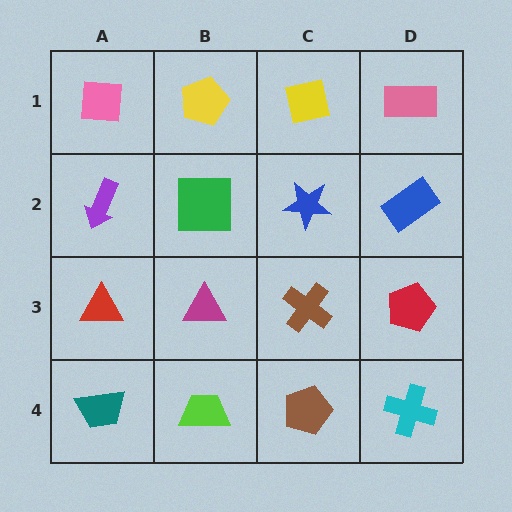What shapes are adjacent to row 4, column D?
A red pentagon (row 3, column D), a brown pentagon (row 4, column C).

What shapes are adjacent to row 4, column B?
A magenta triangle (row 3, column B), a teal trapezoid (row 4, column A), a brown pentagon (row 4, column C).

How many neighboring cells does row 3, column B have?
4.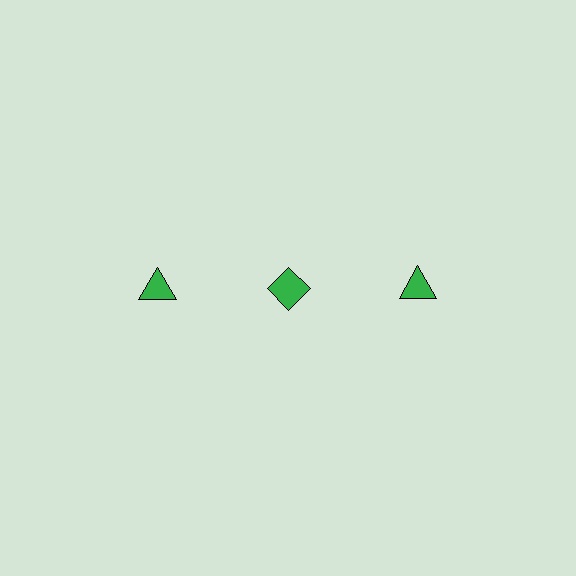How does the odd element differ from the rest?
It has a different shape: diamond instead of triangle.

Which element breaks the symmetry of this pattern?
The green diamond in the top row, second from left column breaks the symmetry. All other shapes are green triangles.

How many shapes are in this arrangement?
There are 3 shapes arranged in a grid pattern.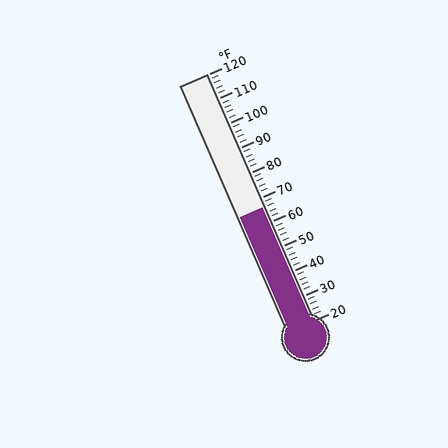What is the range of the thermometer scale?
The thermometer scale ranges from 20°F to 120°F.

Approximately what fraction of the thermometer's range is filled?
The thermometer is filled to approximately 45% of its range.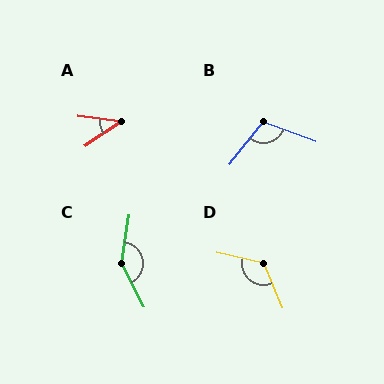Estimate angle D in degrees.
Approximately 126 degrees.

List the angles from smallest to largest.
A (42°), B (108°), D (126°), C (144°).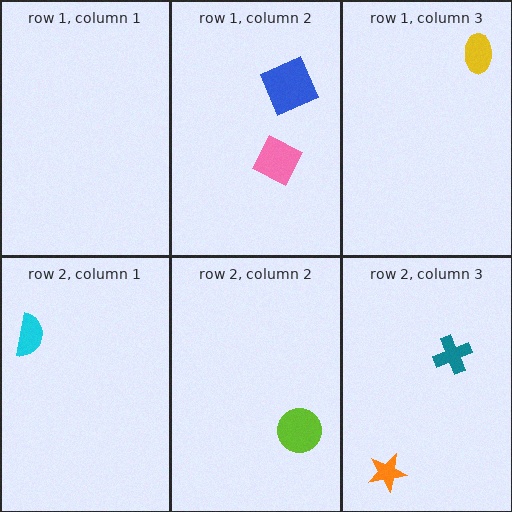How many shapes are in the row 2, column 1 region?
1.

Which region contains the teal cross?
The row 2, column 3 region.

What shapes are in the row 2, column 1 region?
The cyan semicircle.